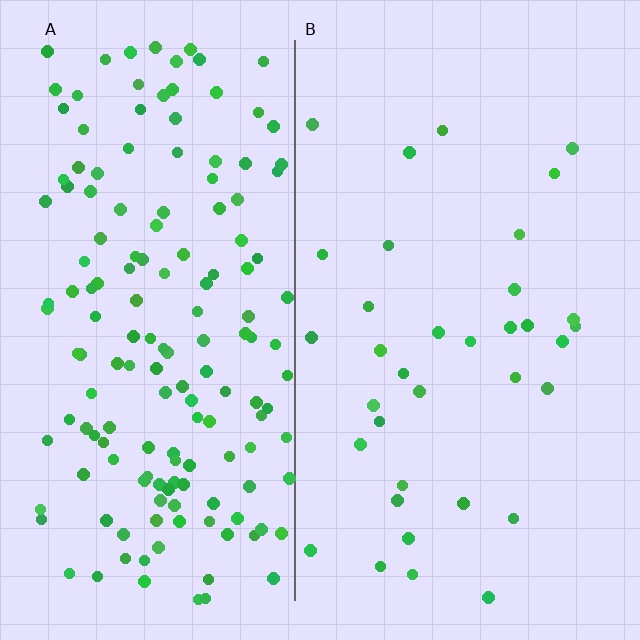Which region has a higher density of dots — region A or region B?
A (the left).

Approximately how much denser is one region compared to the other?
Approximately 4.6× — region A over region B.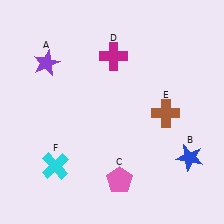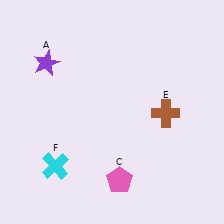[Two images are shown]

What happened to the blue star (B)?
The blue star (B) was removed in Image 2. It was in the bottom-right area of Image 1.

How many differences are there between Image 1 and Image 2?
There are 2 differences between the two images.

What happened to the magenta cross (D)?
The magenta cross (D) was removed in Image 2. It was in the top-right area of Image 1.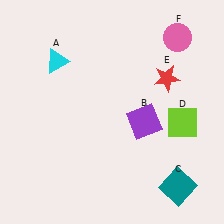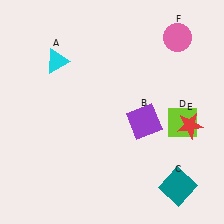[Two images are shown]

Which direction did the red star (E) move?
The red star (E) moved down.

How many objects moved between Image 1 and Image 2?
1 object moved between the two images.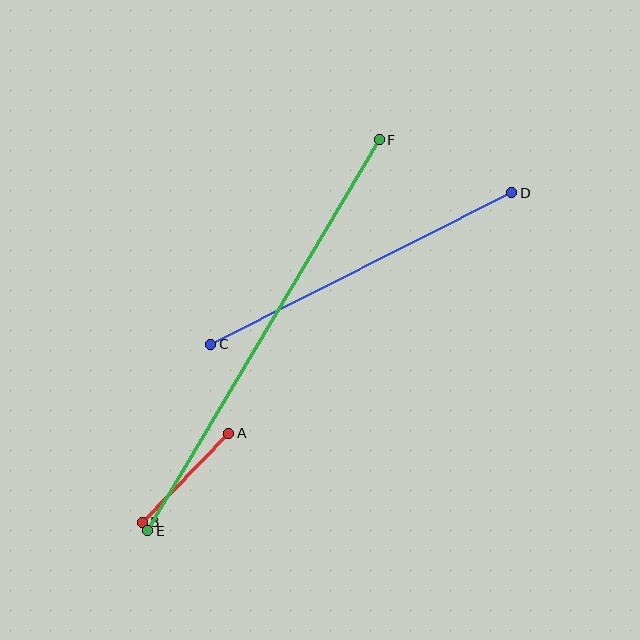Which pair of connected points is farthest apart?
Points E and F are farthest apart.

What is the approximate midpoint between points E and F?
The midpoint is at approximately (264, 335) pixels.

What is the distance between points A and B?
The distance is approximately 124 pixels.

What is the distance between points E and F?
The distance is approximately 454 pixels.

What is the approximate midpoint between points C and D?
The midpoint is at approximately (361, 269) pixels.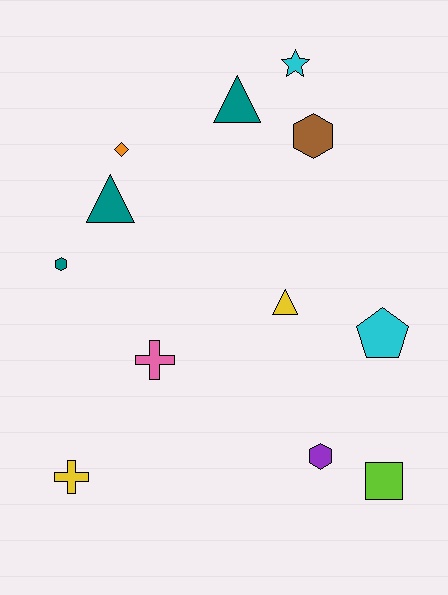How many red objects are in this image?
There are no red objects.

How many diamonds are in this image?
There is 1 diamond.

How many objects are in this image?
There are 12 objects.